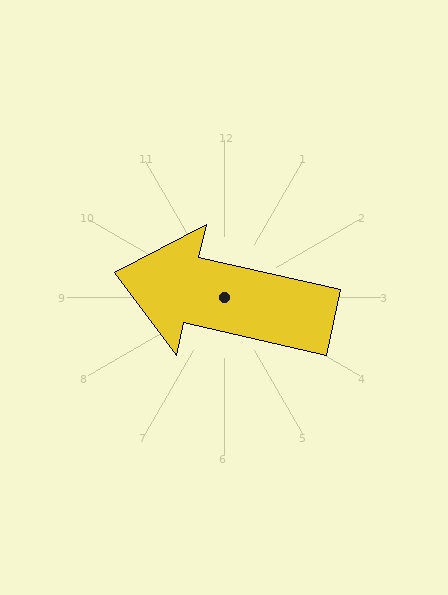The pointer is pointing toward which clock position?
Roughly 9 o'clock.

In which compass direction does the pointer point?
West.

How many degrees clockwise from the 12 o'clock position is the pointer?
Approximately 283 degrees.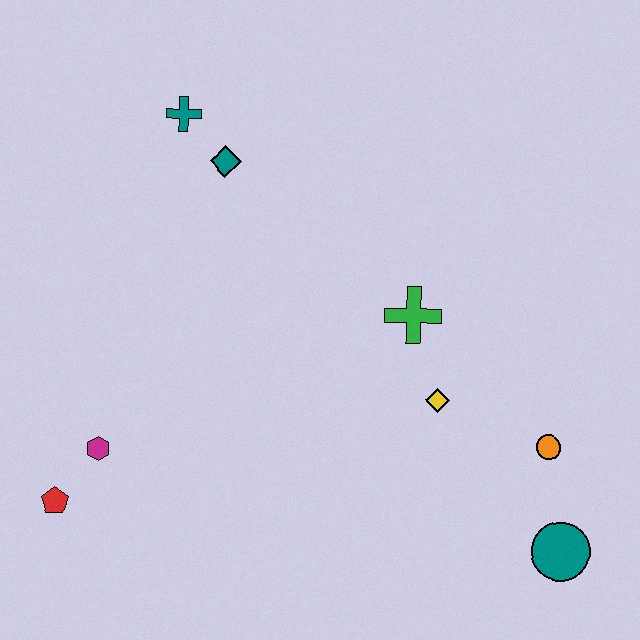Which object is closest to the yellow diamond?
The green cross is closest to the yellow diamond.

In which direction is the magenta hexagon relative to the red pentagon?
The magenta hexagon is above the red pentagon.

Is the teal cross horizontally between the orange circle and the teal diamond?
No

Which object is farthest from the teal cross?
The teal circle is farthest from the teal cross.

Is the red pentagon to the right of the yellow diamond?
No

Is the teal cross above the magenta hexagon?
Yes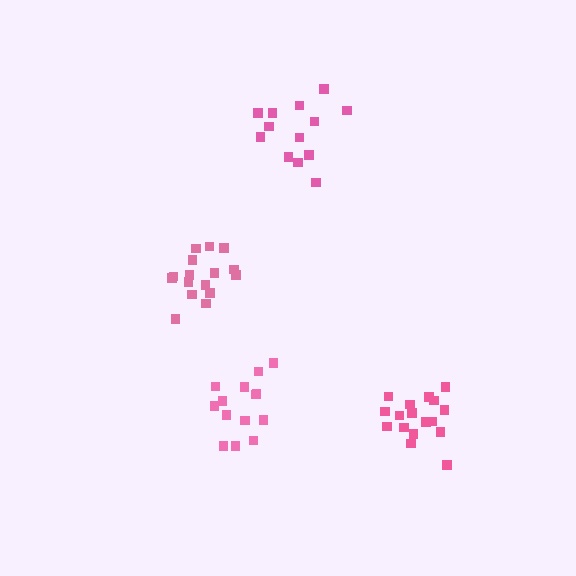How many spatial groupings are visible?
There are 4 spatial groupings.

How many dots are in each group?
Group 1: 16 dots, Group 2: 14 dots, Group 3: 13 dots, Group 4: 17 dots (60 total).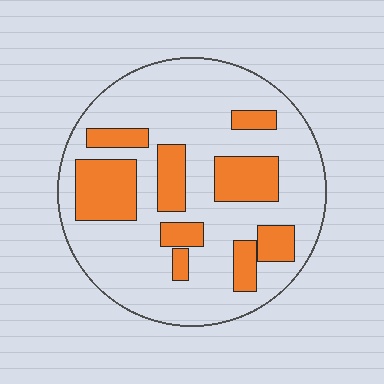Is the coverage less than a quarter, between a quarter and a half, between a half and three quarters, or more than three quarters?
Between a quarter and a half.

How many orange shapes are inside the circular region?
9.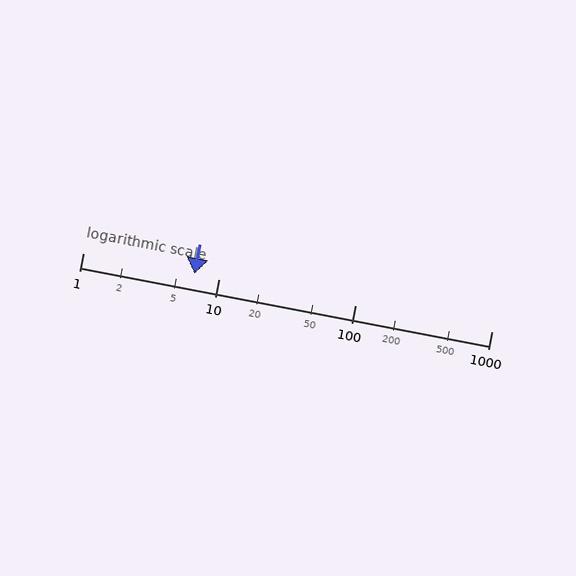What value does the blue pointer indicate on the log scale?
The pointer indicates approximately 6.6.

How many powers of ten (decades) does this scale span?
The scale spans 3 decades, from 1 to 1000.